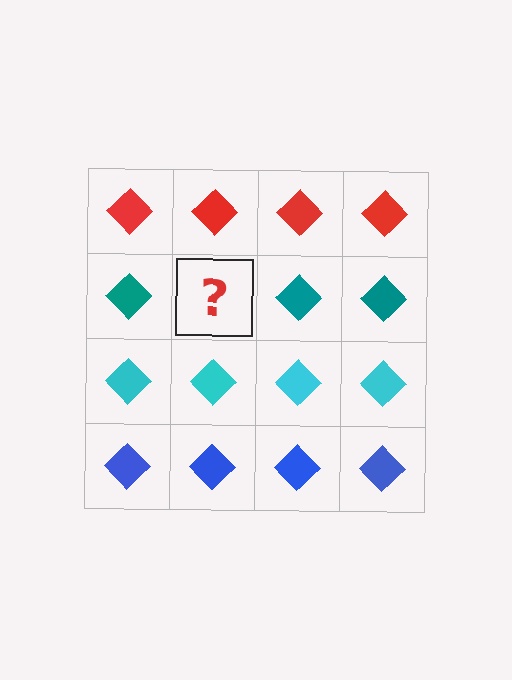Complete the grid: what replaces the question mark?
The question mark should be replaced with a teal diamond.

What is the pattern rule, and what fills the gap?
The rule is that each row has a consistent color. The gap should be filled with a teal diamond.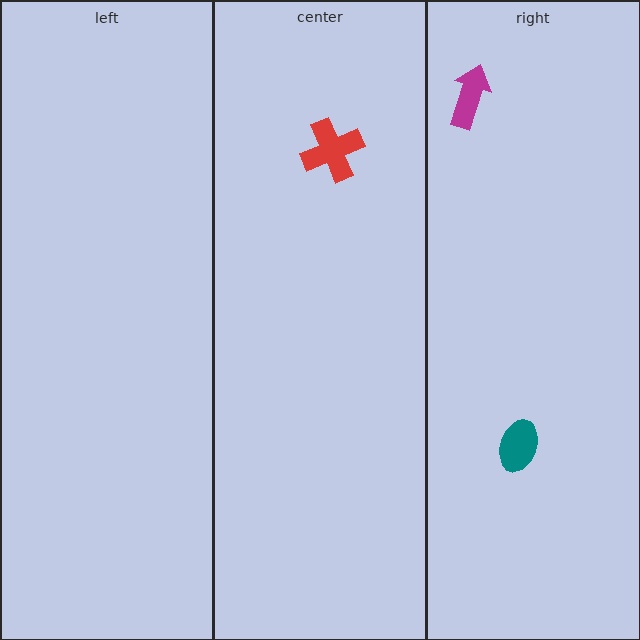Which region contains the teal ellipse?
The right region.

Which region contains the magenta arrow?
The right region.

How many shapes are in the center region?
1.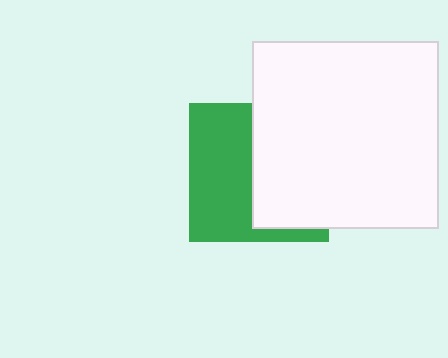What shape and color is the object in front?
The object in front is a white square.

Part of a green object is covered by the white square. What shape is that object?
It is a square.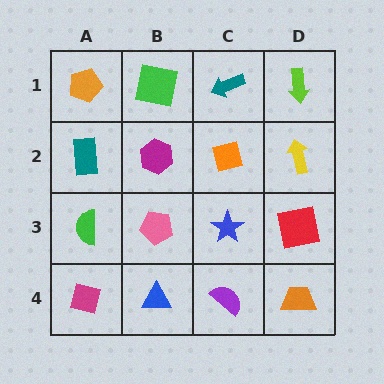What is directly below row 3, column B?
A blue triangle.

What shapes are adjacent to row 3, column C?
An orange square (row 2, column C), a purple semicircle (row 4, column C), a pink pentagon (row 3, column B), a red square (row 3, column D).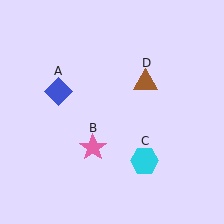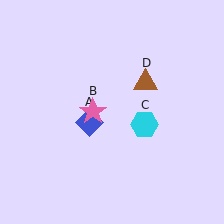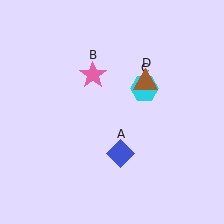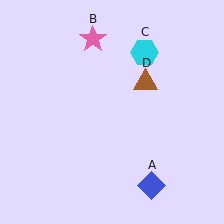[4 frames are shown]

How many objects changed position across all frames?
3 objects changed position: blue diamond (object A), pink star (object B), cyan hexagon (object C).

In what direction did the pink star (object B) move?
The pink star (object B) moved up.